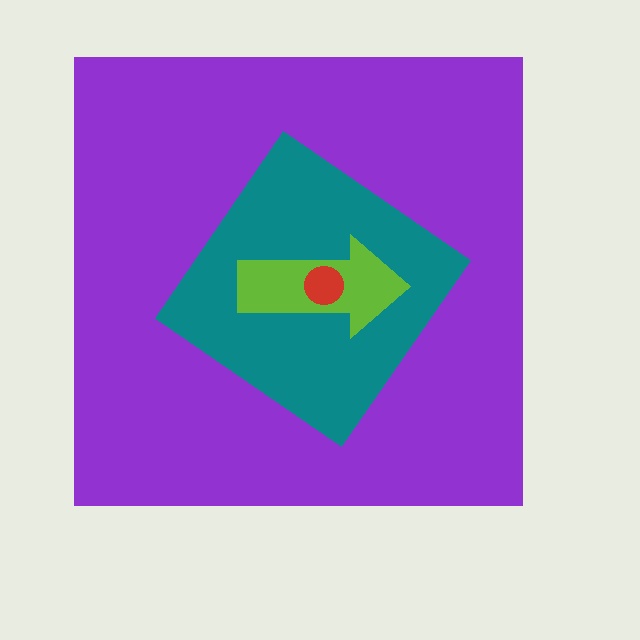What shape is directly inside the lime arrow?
The red circle.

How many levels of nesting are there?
4.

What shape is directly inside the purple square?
The teal diamond.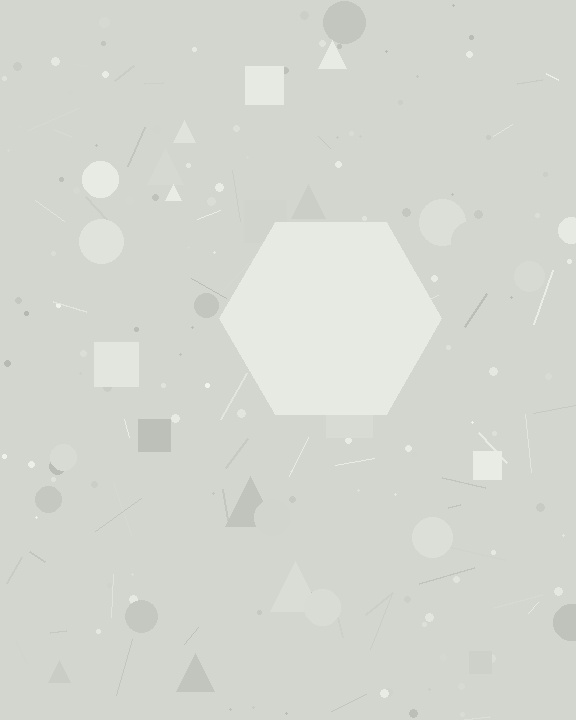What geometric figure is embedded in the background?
A hexagon is embedded in the background.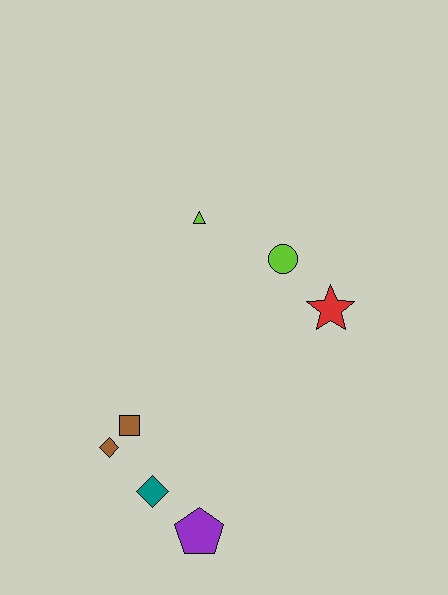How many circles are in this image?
There is 1 circle.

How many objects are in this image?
There are 7 objects.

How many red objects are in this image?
There is 1 red object.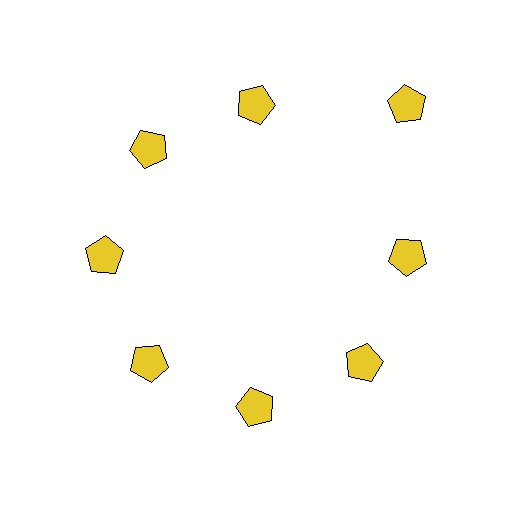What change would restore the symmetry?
The symmetry would be restored by moving it inward, back onto the ring so that all 8 pentagons sit at equal angles and equal distance from the center.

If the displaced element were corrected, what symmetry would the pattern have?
It would have 8-fold rotational symmetry — the pattern would map onto itself every 45 degrees.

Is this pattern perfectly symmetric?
No. The 8 yellow pentagons are arranged in a ring, but one element near the 2 o'clock position is pushed outward from the center, breaking the 8-fold rotational symmetry.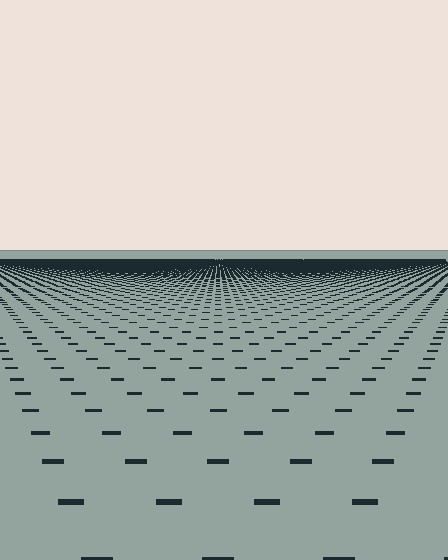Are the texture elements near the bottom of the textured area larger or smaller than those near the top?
Larger. Near the bottom, elements are closer to the viewer and appear at a bigger on-screen size.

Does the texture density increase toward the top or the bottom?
Density increases toward the top.